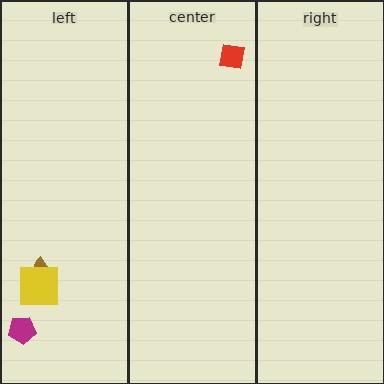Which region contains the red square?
The center region.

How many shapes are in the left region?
3.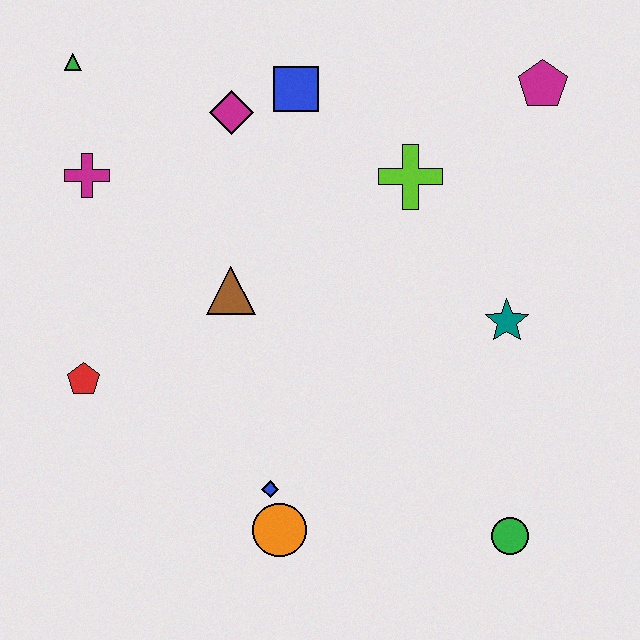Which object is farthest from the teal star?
The green triangle is farthest from the teal star.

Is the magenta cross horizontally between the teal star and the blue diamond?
No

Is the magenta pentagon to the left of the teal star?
No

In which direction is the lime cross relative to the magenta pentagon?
The lime cross is to the left of the magenta pentagon.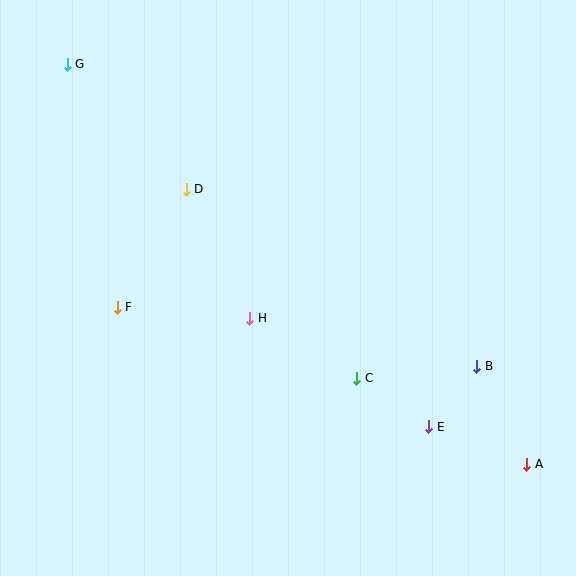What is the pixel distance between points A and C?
The distance between A and C is 191 pixels.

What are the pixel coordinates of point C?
Point C is at (357, 378).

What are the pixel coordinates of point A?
Point A is at (527, 464).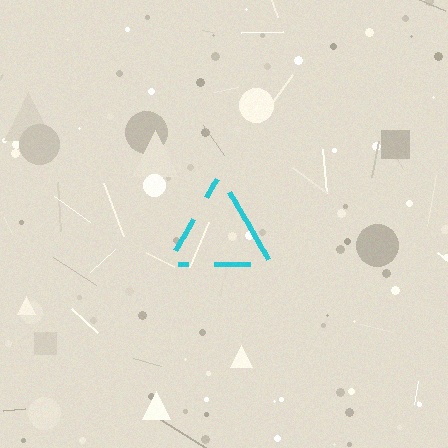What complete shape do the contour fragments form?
The contour fragments form a triangle.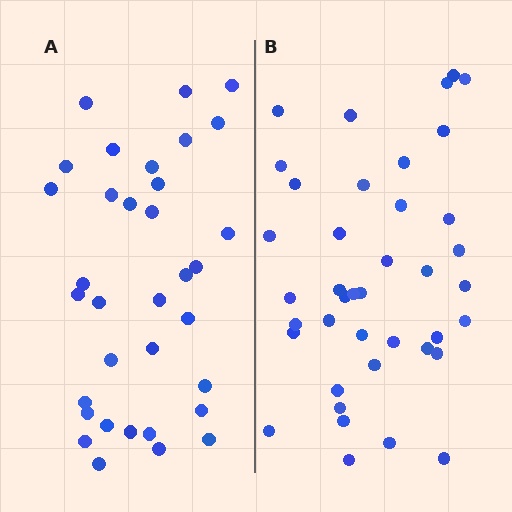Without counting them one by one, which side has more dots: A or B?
Region B (the right region) has more dots.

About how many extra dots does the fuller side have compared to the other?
Region B has about 6 more dots than region A.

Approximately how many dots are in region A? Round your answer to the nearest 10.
About 30 dots. (The exact count is 34, which rounds to 30.)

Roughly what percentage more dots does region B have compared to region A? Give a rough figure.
About 20% more.